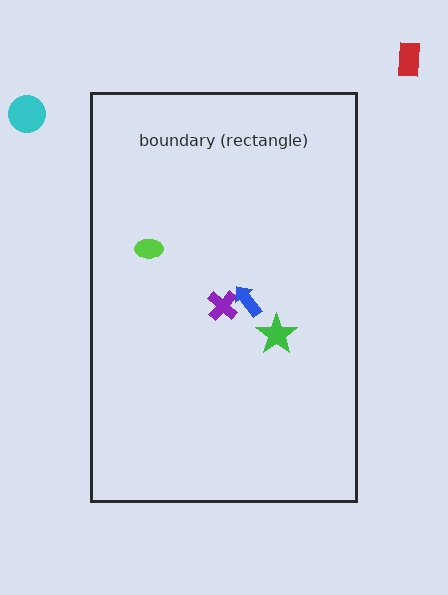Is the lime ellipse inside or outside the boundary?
Inside.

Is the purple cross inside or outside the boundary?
Inside.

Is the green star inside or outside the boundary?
Inside.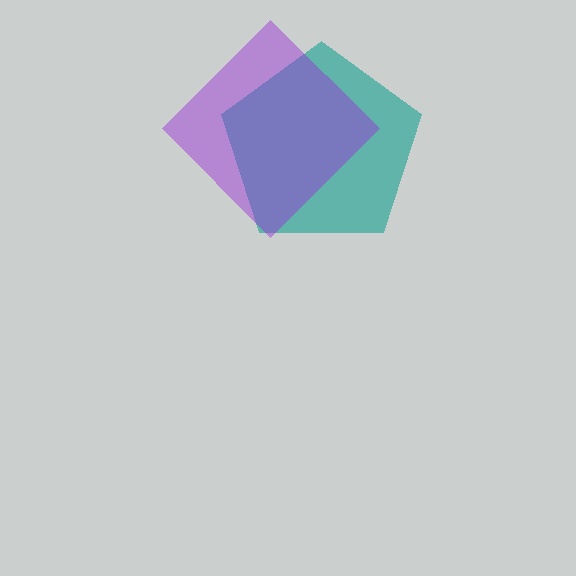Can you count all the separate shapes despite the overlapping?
Yes, there are 2 separate shapes.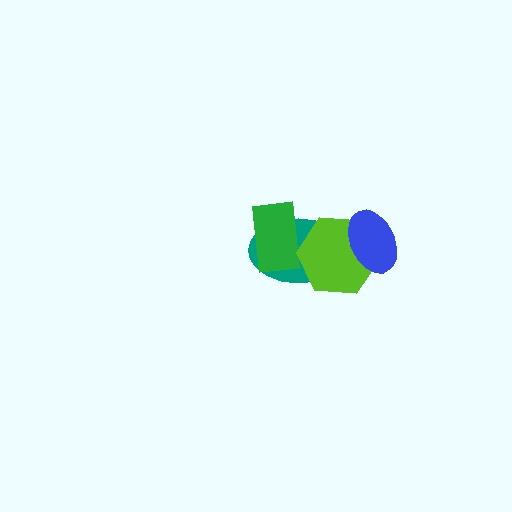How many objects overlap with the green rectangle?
2 objects overlap with the green rectangle.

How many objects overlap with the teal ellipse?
2 objects overlap with the teal ellipse.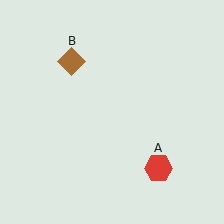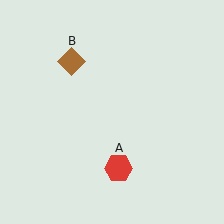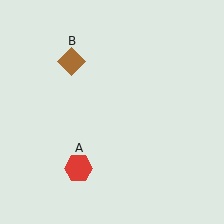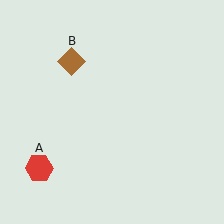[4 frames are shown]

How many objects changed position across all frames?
1 object changed position: red hexagon (object A).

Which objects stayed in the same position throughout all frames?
Brown diamond (object B) remained stationary.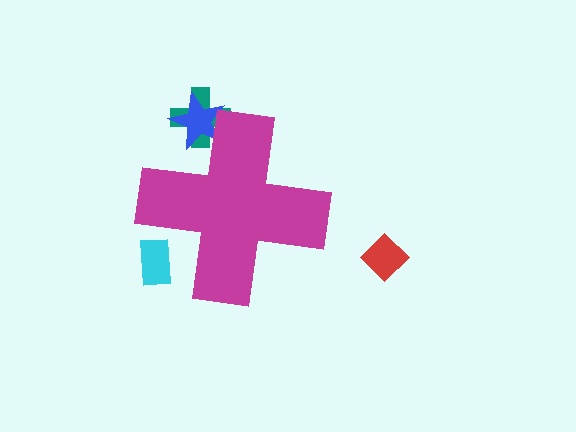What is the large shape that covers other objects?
A magenta cross.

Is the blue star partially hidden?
Yes, the blue star is partially hidden behind the magenta cross.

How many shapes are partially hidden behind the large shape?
3 shapes are partially hidden.